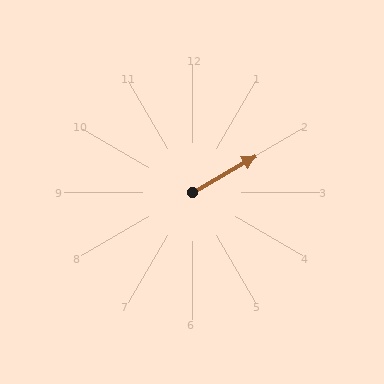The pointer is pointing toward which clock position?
Roughly 2 o'clock.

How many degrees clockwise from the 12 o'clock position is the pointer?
Approximately 60 degrees.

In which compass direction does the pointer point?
Northeast.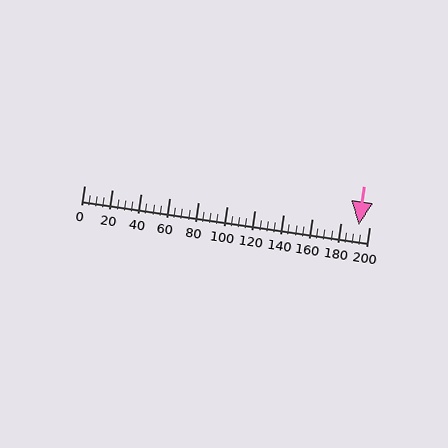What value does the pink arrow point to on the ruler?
The pink arrow points to approximately 192.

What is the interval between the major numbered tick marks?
The major tick marks are spaced 20 units apart.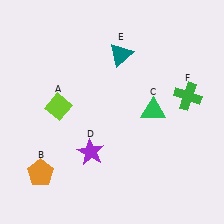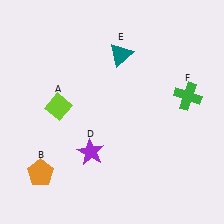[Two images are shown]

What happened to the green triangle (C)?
The green triangle (C) was removed in Image 2. It was in the top-right area of Image 1.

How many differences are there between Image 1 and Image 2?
There is 1 difference between the two images.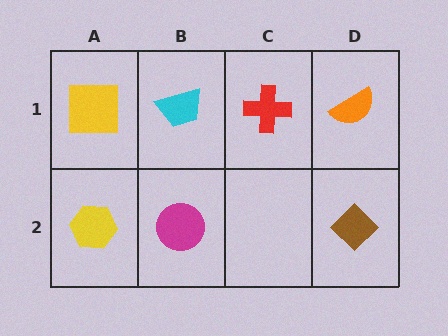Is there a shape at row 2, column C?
No, that cell is empty.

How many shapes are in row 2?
3 shapes.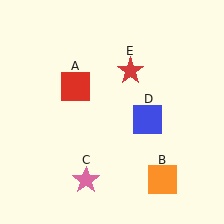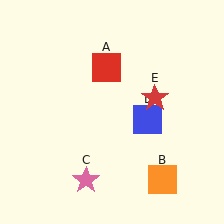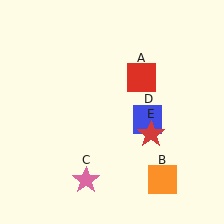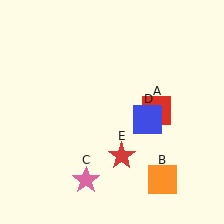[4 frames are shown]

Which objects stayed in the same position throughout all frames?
Orange square (object B) and pink star (object C) and blue square (object D) remained stationary.